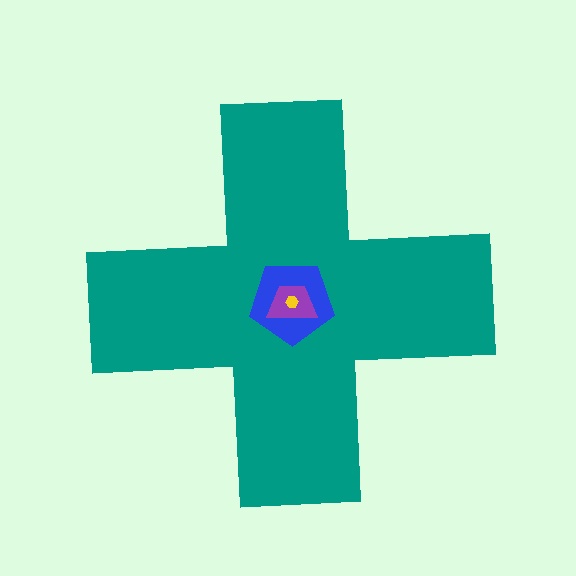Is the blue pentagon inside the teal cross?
Yes.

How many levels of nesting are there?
4.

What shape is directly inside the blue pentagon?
The purple trapezoid.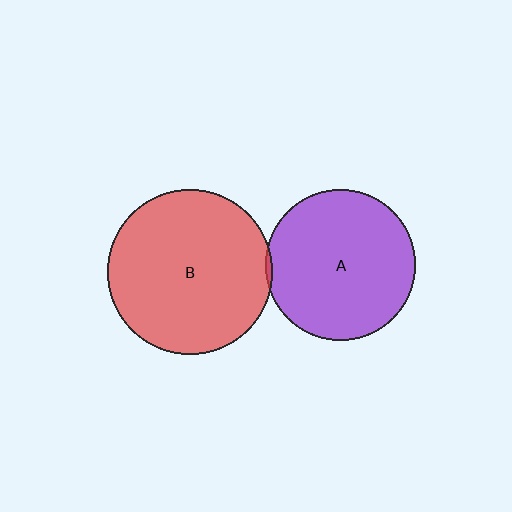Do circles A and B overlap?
Yes.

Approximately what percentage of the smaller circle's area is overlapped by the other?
Approximately 5%.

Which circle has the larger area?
Circle B (red).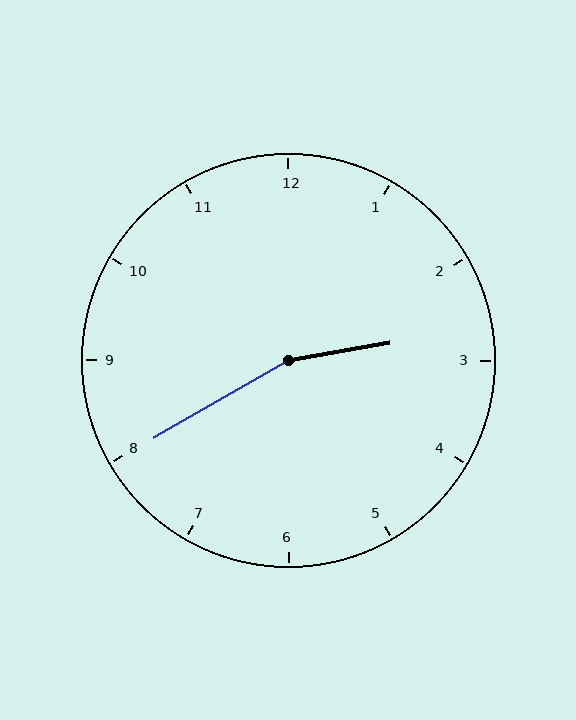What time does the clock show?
2:40.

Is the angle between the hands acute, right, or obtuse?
It is obtuse.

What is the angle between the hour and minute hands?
Approximately 160 degrees.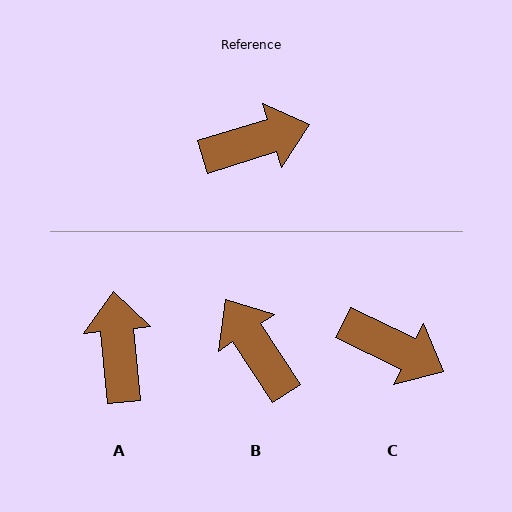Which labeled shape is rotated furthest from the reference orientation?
B, about 106 degrees away.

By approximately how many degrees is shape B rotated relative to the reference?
Approximately 106 degrees counter-clockwise.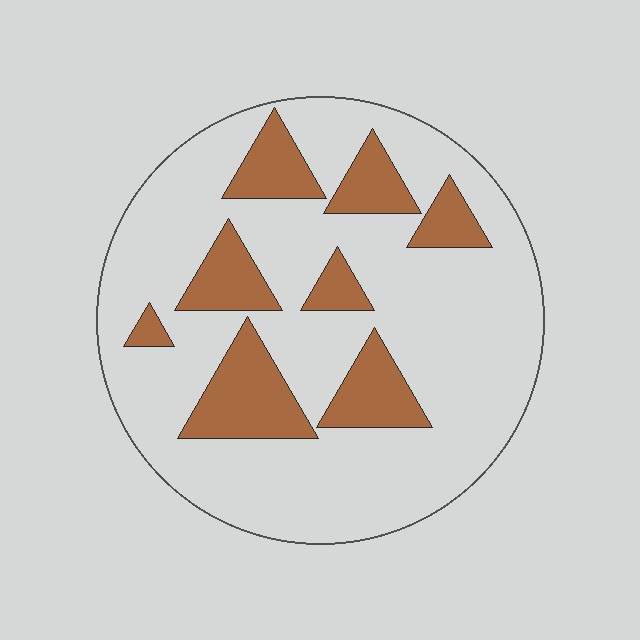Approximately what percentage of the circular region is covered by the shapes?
Approximately 25%.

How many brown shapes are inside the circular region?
8.